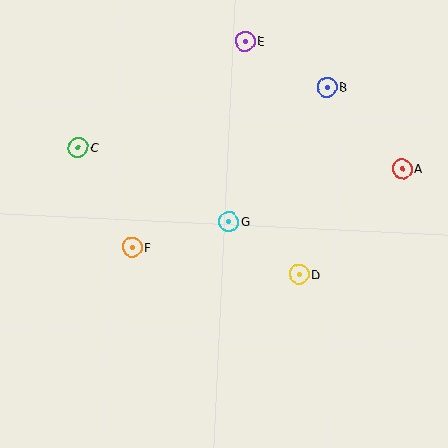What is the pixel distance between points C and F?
The distance between C and F is 113 pixels.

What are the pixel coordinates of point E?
Point E is at (245, 41).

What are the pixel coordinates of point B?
Point B is at (327, 87).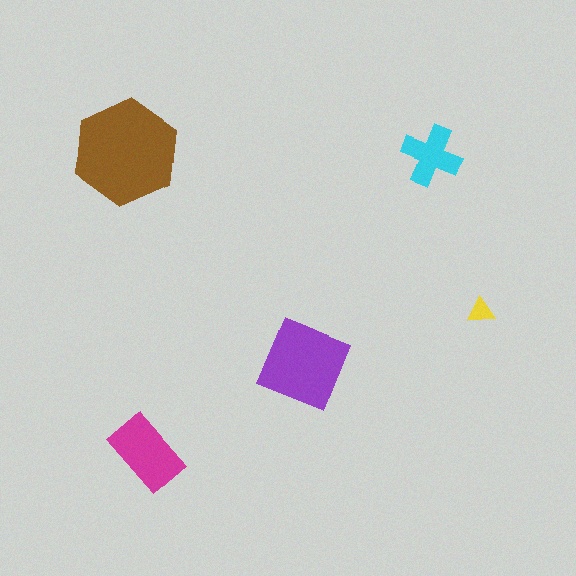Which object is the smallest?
The yellow triangle.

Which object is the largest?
The brown hexagon.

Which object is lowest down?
The magenta rectangle is bottommost.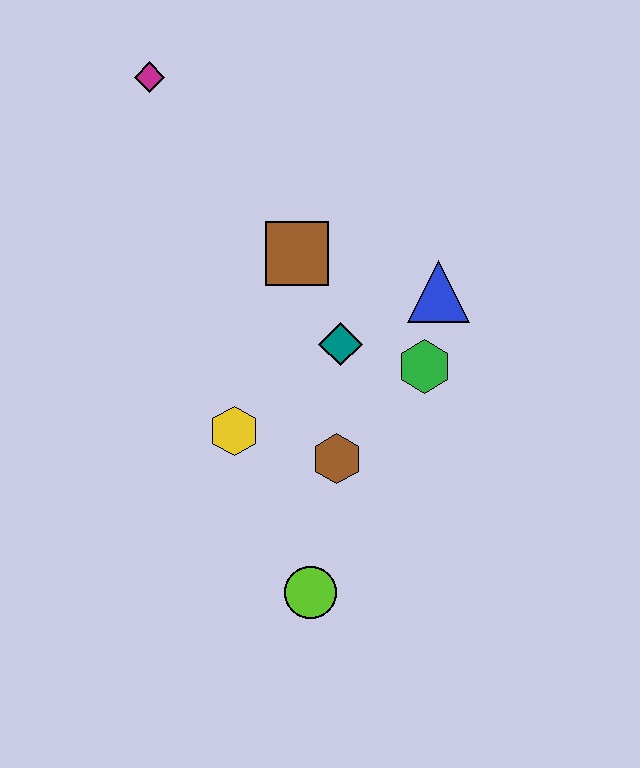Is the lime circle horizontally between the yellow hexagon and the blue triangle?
Yes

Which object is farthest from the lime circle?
The magenta diamond is farthest from the lime circle.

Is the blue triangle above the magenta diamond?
No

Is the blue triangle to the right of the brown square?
Yes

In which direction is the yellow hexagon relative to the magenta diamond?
The yellow hexagon is below the magenta diamond.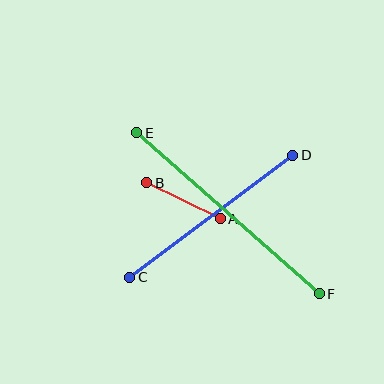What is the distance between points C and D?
The distance is approximately 203 pixels.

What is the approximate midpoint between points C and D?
The midpoint is at approximately (211, 216) pixels.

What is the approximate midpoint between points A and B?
The midpoint is at approximately (183, 201) pixels.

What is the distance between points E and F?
The distance is approximately 243 pixels.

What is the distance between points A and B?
The distance is approximately 82 pixels.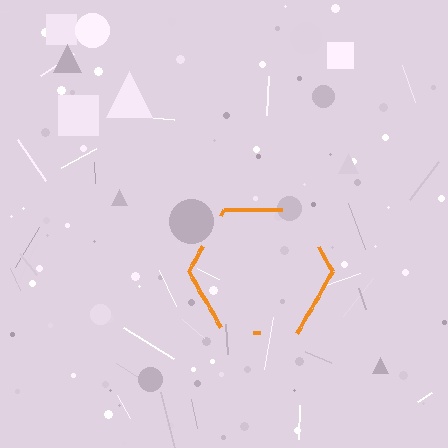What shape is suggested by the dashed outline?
The dashed outline suggests a hexagon.